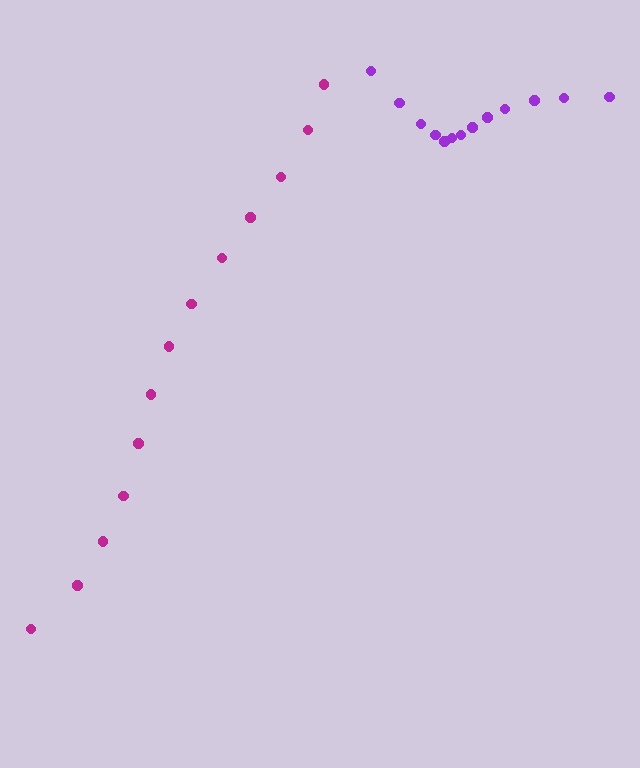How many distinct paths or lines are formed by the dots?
There are 2 distinct paths.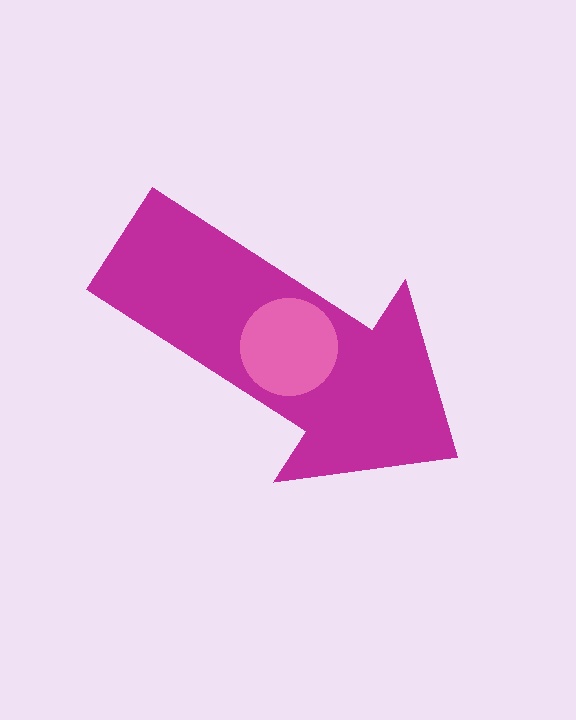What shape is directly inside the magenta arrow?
The pink circle.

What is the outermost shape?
The magenta arrow.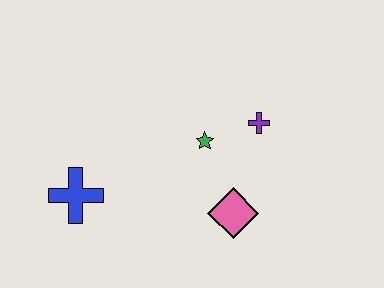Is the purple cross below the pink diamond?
No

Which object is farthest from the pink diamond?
The blue cross is farthest from the pink diamond.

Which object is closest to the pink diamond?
The green star is closest to the pink diamond.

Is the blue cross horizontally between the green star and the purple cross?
No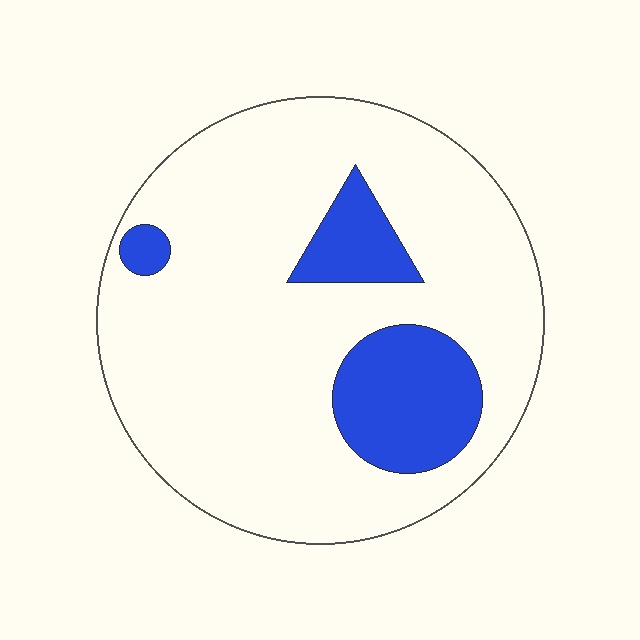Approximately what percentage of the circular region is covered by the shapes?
Approximately 20%.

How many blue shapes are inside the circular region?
3.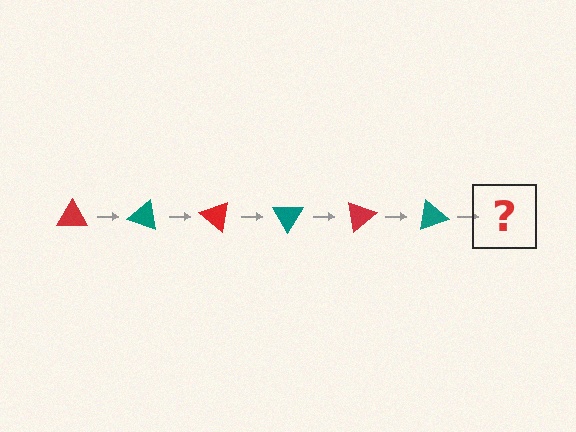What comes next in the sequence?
The next element should be a red triangle, rotated 120 degrees from the start.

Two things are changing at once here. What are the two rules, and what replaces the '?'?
The two rules are that it rotates 20 degrees each step and the color cycles through red and teal. The '?' should be a red triangle, rotated 120 degrees from the start.